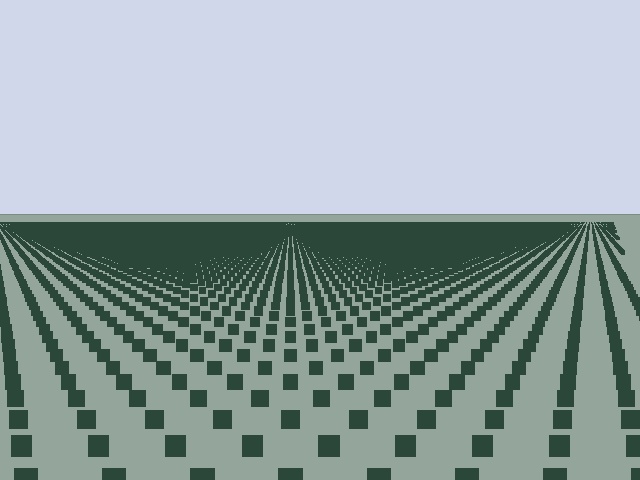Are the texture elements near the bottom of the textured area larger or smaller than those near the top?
Larger. Near the bottom, elements are closer to the viewer and appear at a bigger on-screen size.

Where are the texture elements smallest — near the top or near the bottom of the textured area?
Near the top.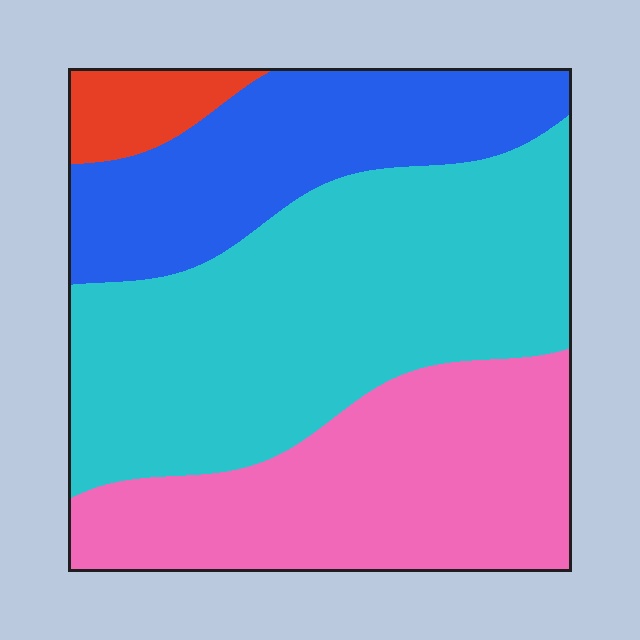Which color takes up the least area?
Red, at roughly 5%.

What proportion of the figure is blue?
Blue covers roughly 20% of the figure.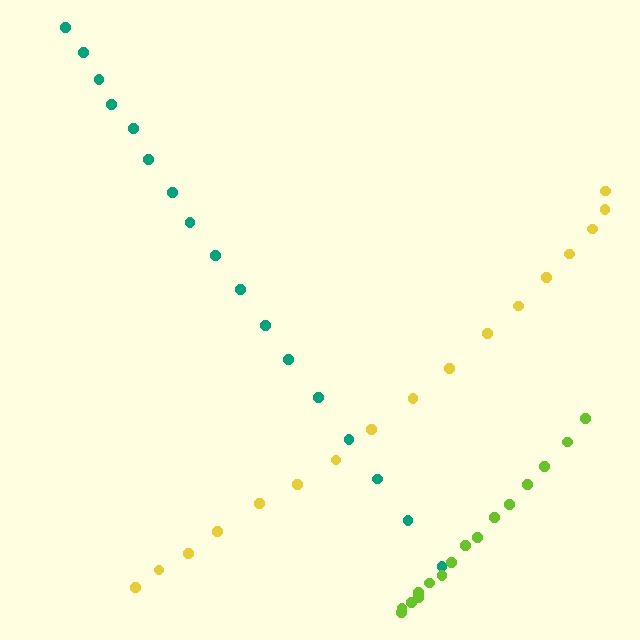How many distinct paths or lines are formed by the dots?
There are 3 distinct paths.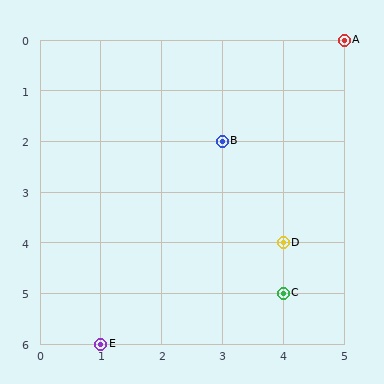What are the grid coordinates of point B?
Point B is at grid coordinates (3, 2).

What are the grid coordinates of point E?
Point E is at grid coordinates (1, 6).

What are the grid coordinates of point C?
Point C is at grid coordinates (4, 5).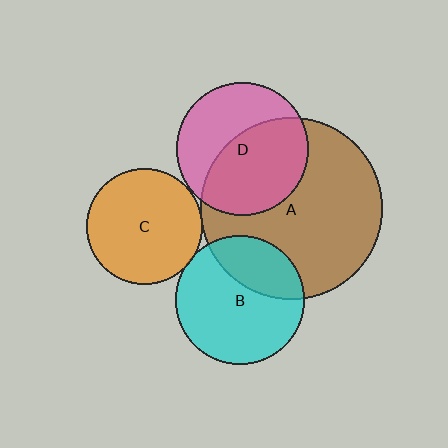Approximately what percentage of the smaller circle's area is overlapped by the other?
Approximately 55%.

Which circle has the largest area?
Circle A (brown).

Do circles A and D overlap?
Yes.